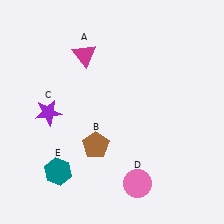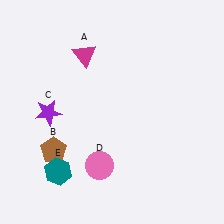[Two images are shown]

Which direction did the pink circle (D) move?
The pink circle (D) moved left.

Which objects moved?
The objects that moved are: the brown pentagon (B), the pink circle (D).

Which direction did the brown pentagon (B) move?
The brown pentagon (B) moved left.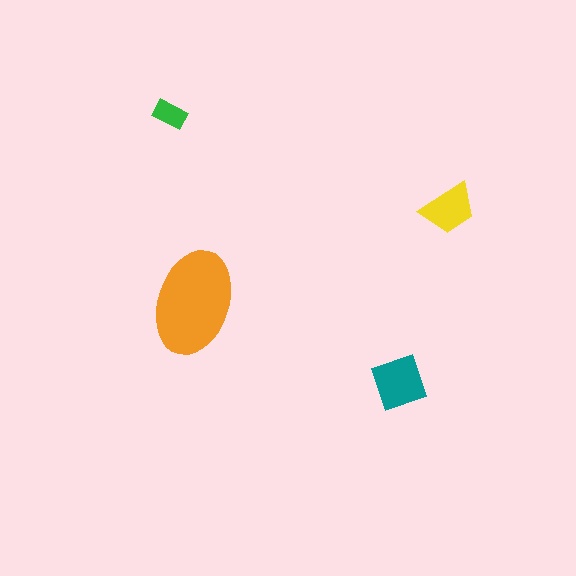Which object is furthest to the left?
The green rectangle is leftmost.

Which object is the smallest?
The green rectangle.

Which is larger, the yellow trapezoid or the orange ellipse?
The orange ellipse.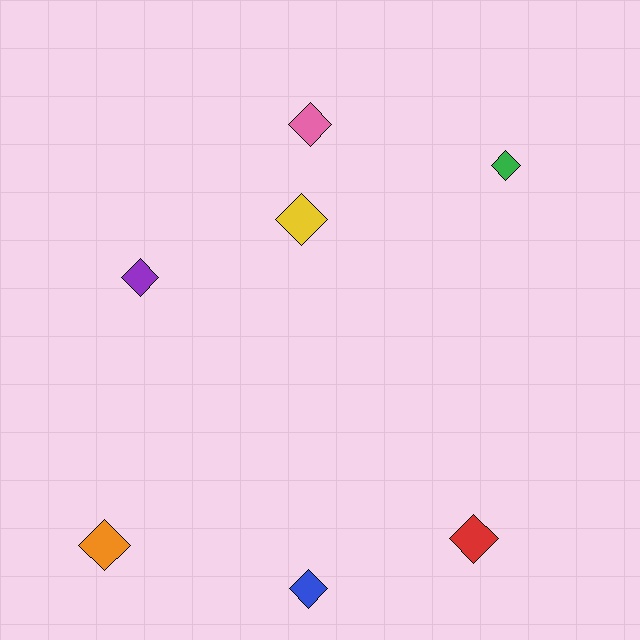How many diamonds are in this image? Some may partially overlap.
There are 7 diamonds.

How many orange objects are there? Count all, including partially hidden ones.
There is 1 orange object.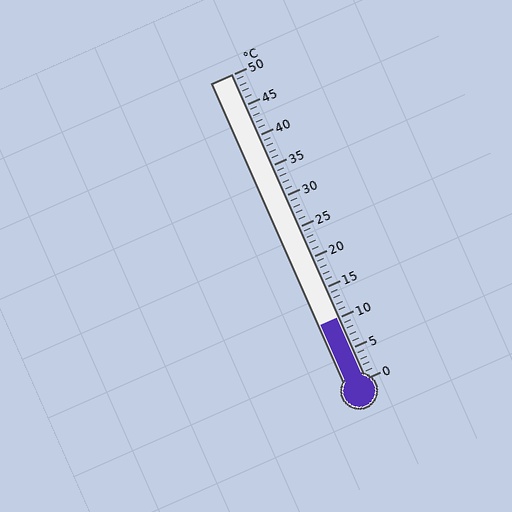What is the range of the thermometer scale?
The thermometer scale ranges from 0°C to 50°C.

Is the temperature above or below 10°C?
The temperature is at 10°C.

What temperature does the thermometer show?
The thermometer shows approximately 10°C.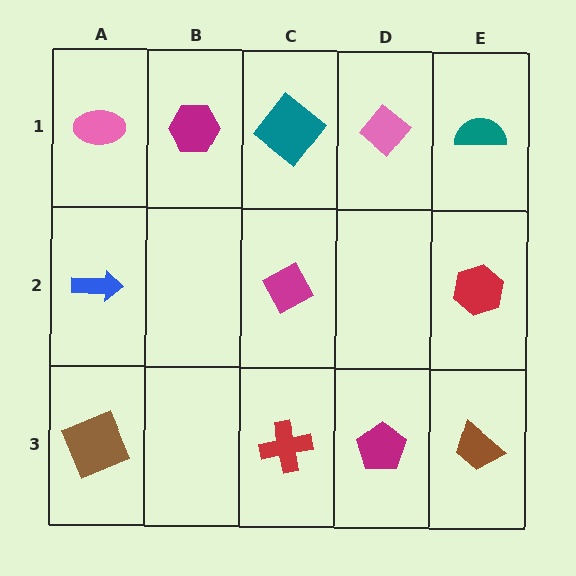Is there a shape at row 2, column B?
No, that cell is empty.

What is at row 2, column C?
A magenta diamond.